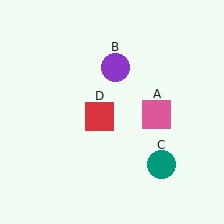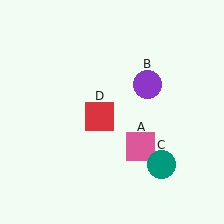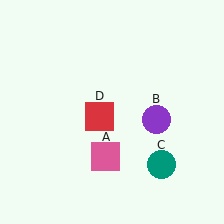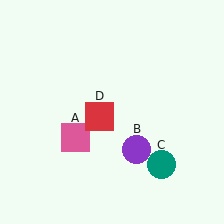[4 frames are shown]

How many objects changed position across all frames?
2 objects changed position: pink square (object A), purple circle (object B).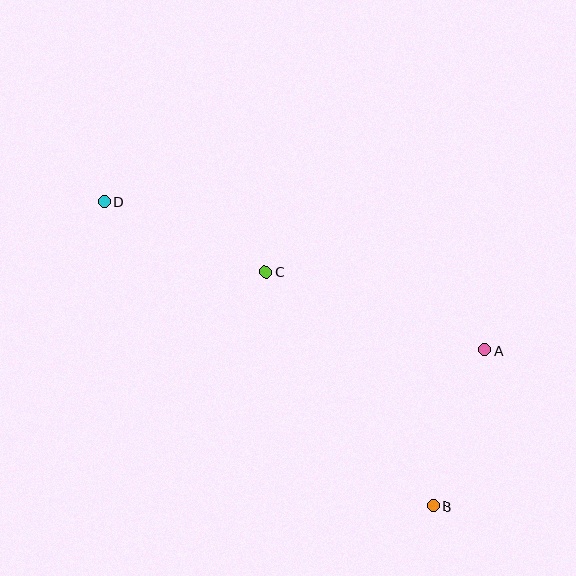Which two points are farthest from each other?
Points B and D are farthest from each other.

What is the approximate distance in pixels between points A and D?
The distance between A and D is approximately 408 pixels.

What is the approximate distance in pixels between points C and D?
The distance between C and D is approximately 176 pixels.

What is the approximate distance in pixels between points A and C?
The distance between A and C is approximately 232 pixels.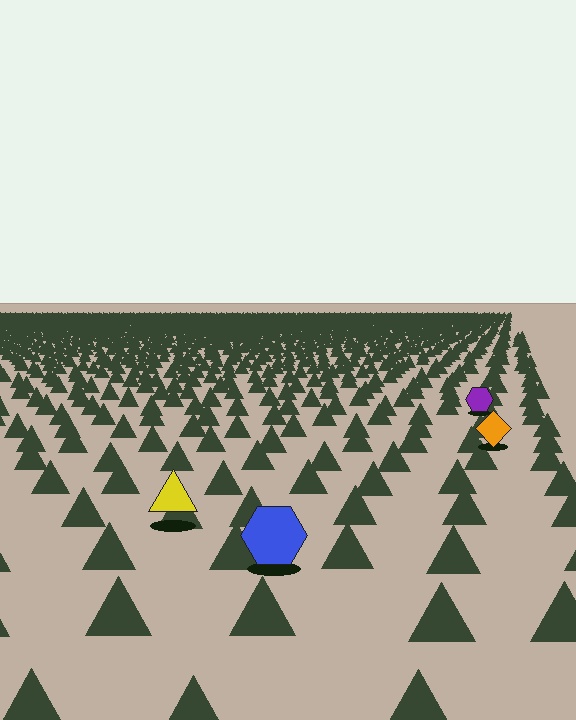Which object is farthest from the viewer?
The purple hexagon is farthest from the viewer. It appears smaller and the ground texture around it is denser.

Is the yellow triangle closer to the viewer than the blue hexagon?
No. The blue hexagon is closer — you can tell from the texture gradient: the ground texture is coarser near it.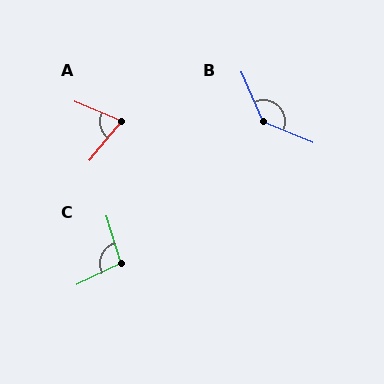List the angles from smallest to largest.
A (73°), C (99°), B (136°).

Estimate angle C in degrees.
Approximately 99 degrees.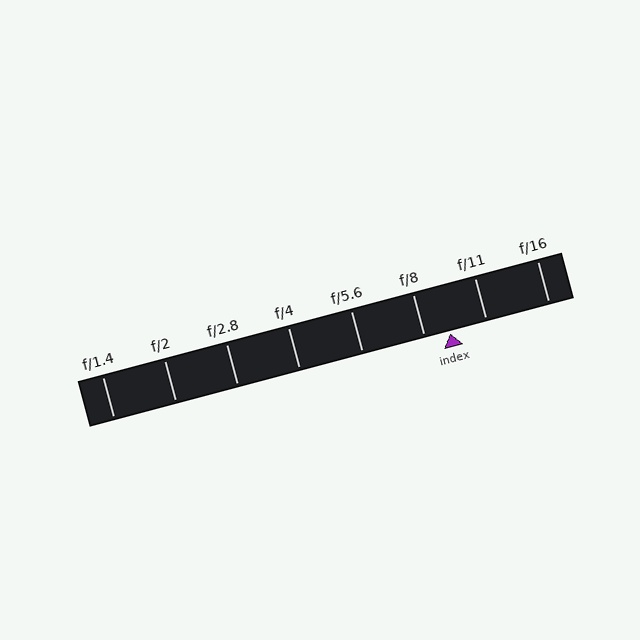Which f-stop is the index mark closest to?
The index mark is closest to f/8.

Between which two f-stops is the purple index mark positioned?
The index mark is between f/8 and f/11.